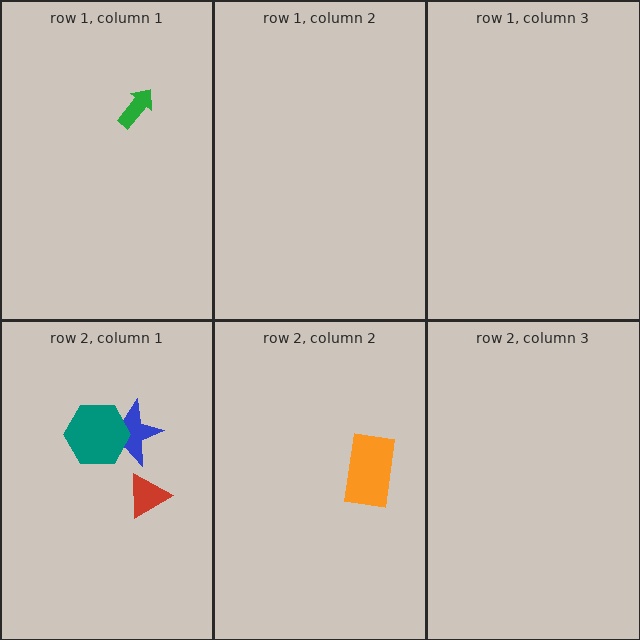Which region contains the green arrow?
The row 1, column 1 region.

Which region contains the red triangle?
The row 2, column 1 region.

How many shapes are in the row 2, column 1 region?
3.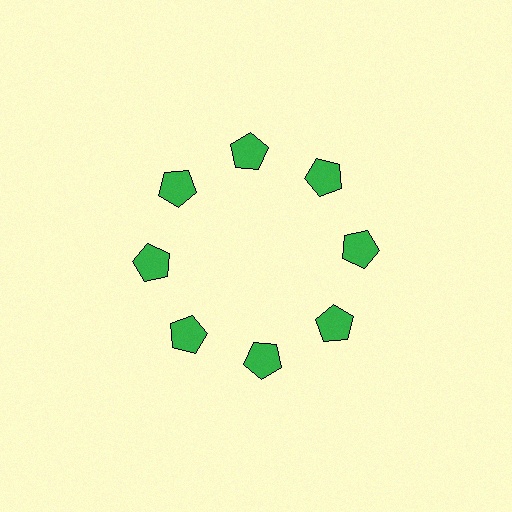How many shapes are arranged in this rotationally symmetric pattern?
There are 8 shapes, arranged in 8 groups of 1.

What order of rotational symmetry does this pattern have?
This pattern has 8-fold rotational symmetry.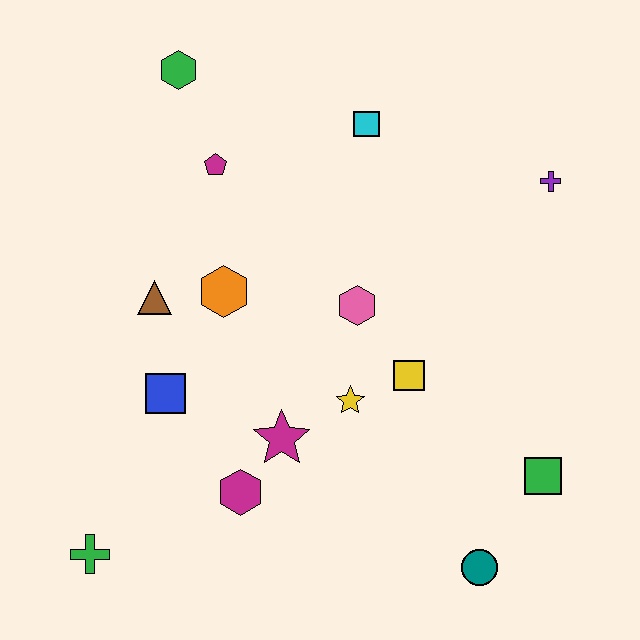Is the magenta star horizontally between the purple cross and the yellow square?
No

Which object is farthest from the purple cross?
The green cross is farthest from the purple cross.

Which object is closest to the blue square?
The brown triangle is closest to the blue square.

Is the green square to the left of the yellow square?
No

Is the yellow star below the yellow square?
Yes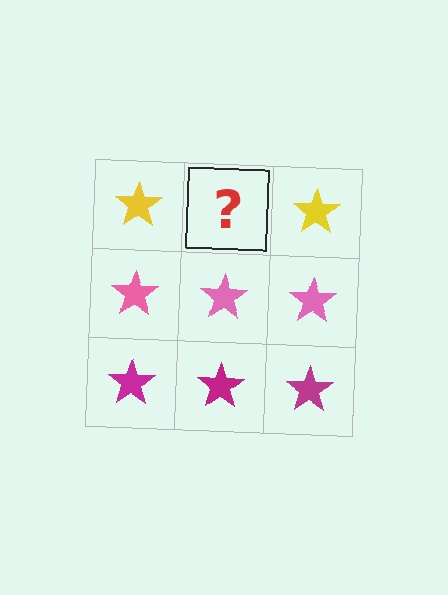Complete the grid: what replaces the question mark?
The question mark should be replaced with a yellow star.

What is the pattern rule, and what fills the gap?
The rule is that each row has a consistent color. The gap should be filled with a yellow star.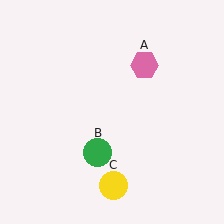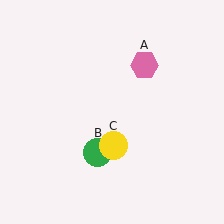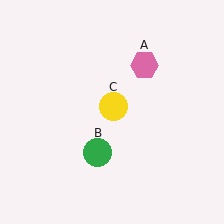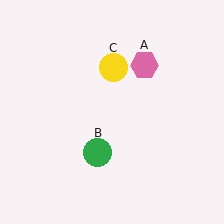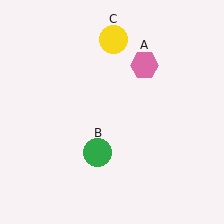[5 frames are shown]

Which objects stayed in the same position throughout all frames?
Pink hexagon (object A) and green circle (object B) remained stationary.